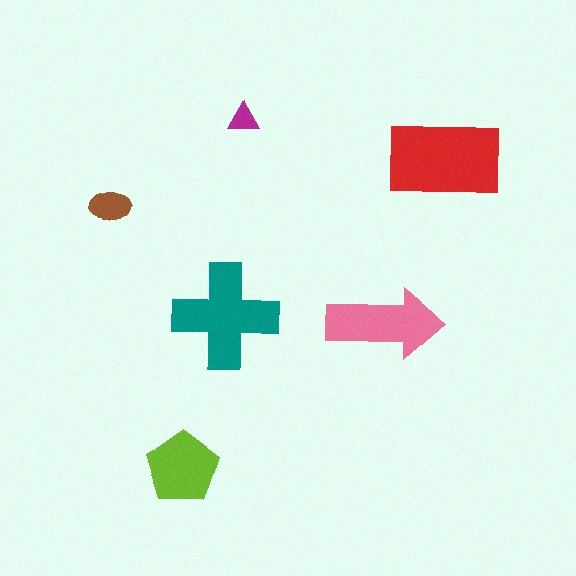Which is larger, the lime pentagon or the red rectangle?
The red rectangle.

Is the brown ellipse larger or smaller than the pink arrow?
Smaller.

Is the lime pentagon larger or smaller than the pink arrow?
Smaller.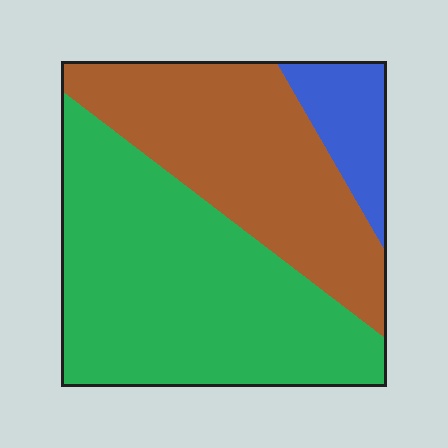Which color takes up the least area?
Blue, at roughly 10%.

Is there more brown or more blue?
Brown.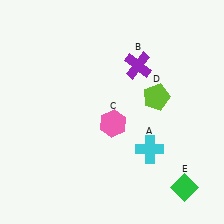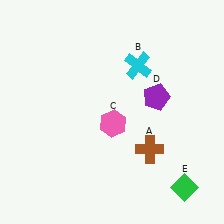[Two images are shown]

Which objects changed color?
A changed from cyan to brown. B changed from purple to cyan. D changed from lime to purple.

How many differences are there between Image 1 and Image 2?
There are 3 differences between the two images.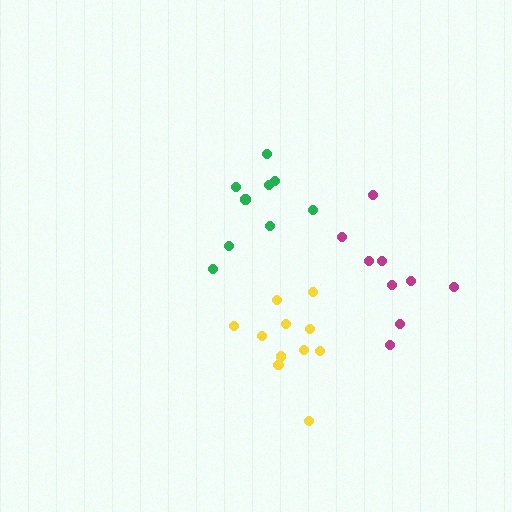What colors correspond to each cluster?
The clusters are colored: green, magenta, yellow.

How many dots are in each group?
Group 1: 9 dots, Group 2: 9 dots, Group 3: 11 dots (29 total).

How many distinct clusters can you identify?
There are 3 distinct clusters.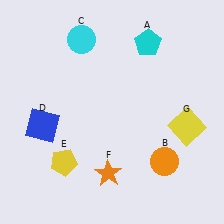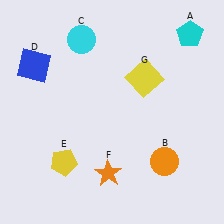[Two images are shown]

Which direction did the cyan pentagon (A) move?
The cyan pentagon (A) moved right.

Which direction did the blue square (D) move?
The blue square (D) moved up.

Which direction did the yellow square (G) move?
The yellow square (G) moved up.